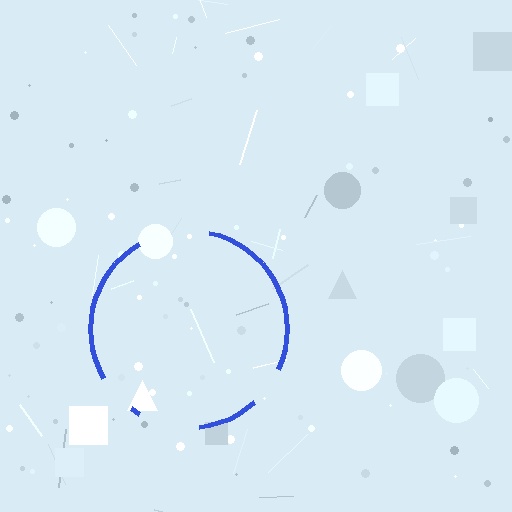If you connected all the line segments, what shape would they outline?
They would outline a circle.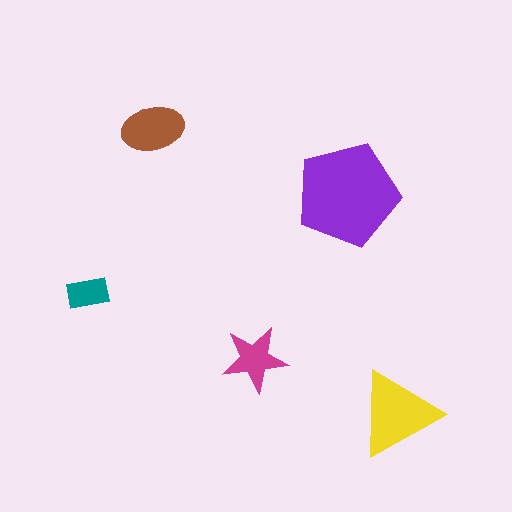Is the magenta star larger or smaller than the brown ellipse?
Smaller.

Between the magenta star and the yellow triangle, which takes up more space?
The yellow triangle.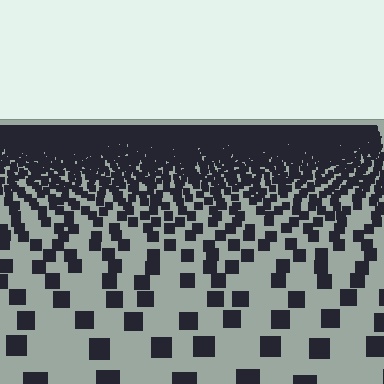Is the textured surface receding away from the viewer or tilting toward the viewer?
The surface is receding away from the viewer. Texture elements get smaller and denser toward the top.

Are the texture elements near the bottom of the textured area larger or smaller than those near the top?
Larger. Near the bottom, elements are closer to the viewer and appear at a bigger on-screen size.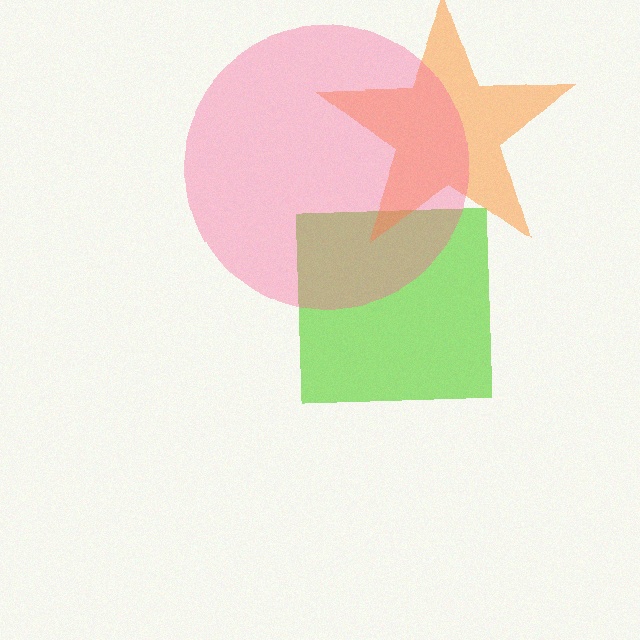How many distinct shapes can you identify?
There are 3 distinct shapes: a lime square, an orange star, a pink circle.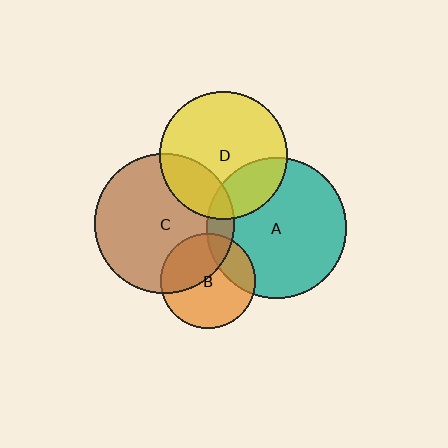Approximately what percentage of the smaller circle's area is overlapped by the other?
Approximately 10%.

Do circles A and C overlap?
Yes.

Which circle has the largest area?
Circle A (teal).